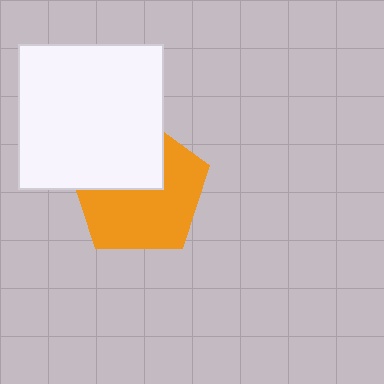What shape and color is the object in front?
The object in front is a white square.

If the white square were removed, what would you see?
You would see the complete orange pentagon.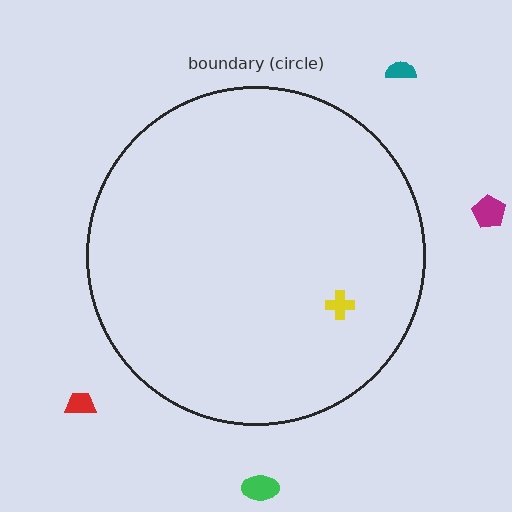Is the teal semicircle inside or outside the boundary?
Outside.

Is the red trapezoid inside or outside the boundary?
Outside.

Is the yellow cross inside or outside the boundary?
Inside.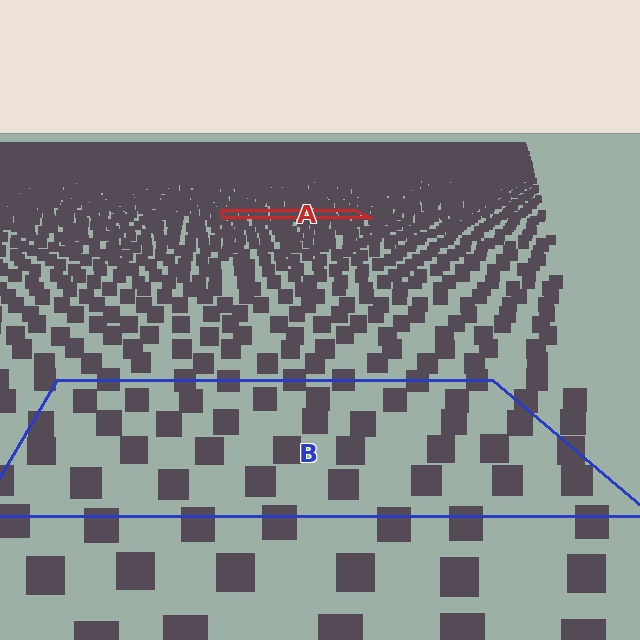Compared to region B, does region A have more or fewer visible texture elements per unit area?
Region A has more texture elements per unit area — they are packed more densely because it is farther away.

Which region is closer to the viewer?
Region B is closer. The texture elements there are larger and more spread out.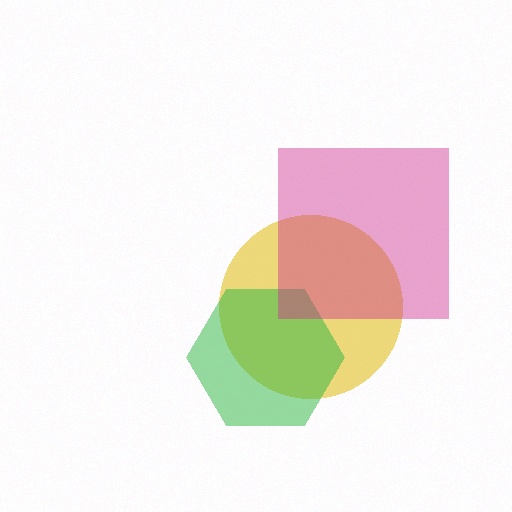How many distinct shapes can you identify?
There are 3 distinct shapes: a yellow circle, a green hexagon, a magenta square.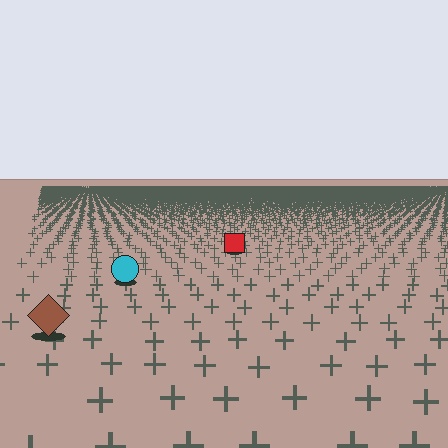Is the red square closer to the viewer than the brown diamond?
No. The brown diamond is closer — you can tell from the texture gradient: the ground texture is coarser near it.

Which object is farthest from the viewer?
The red square is farthest from the viewer. It appears smaller and the ground texture around it is denser.